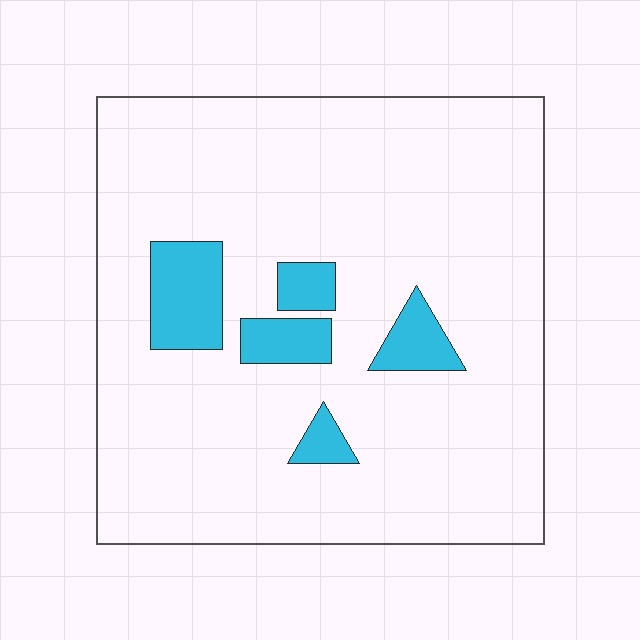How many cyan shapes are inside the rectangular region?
5.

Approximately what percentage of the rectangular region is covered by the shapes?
Approximately 10%.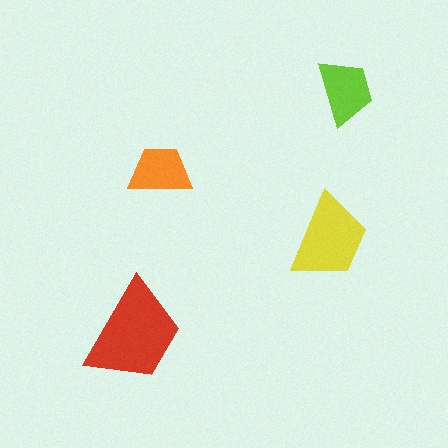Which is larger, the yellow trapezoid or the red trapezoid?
The red one.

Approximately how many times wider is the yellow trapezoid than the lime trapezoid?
About 1.5 times wider.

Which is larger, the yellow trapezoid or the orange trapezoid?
The yellow one.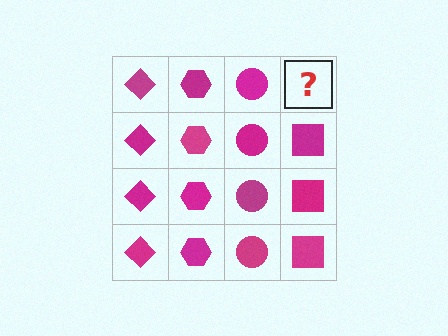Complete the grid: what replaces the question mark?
The question mark should be replaced with a magenta square.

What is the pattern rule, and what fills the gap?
The rule is that each column has a consistent shape. The gap should be filled with a magenta square.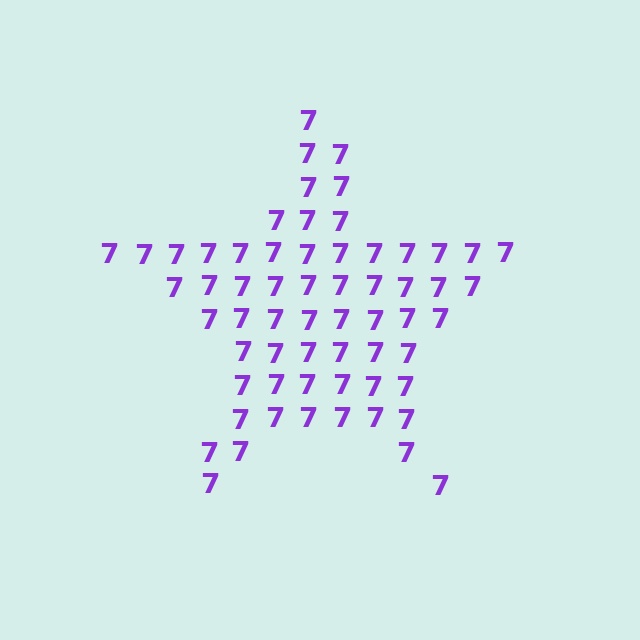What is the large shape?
The large shape is a star.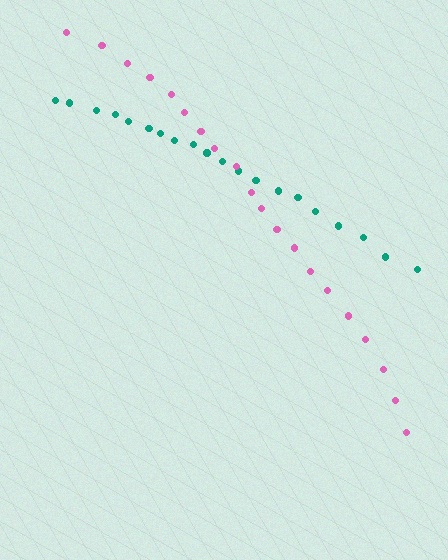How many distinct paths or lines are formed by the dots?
There are 2 distinct paths.